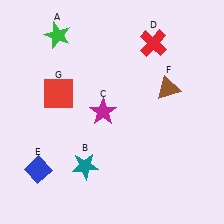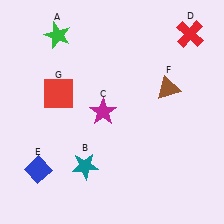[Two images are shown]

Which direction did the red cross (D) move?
The red cross (D) moved right.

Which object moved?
The red cross (D) moved right.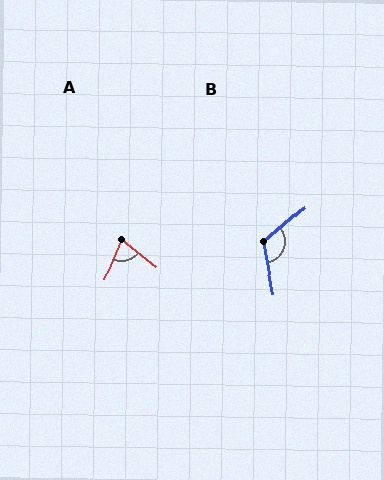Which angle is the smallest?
A, at approximately 74 degrees.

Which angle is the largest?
B, at approximately 118 degrees.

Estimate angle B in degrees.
Approximately 118 degrees.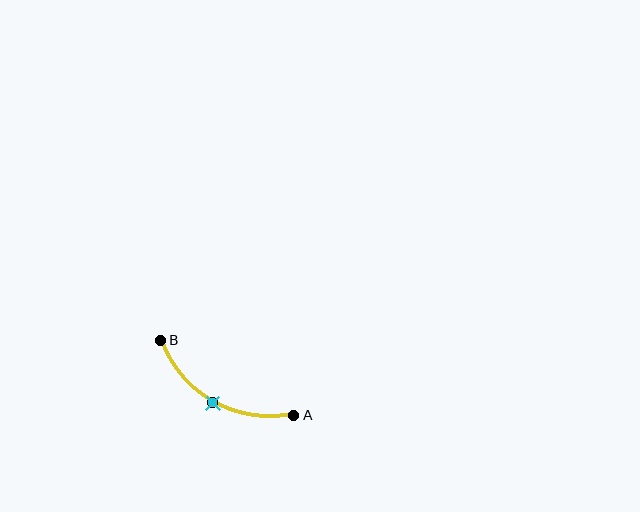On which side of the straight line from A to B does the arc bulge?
The arc bulges below the straight line connecting A and B.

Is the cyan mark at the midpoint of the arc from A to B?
Yes. The cyan mark lies on the arc at equal arc-length from both A and B — it is the arc midpoint.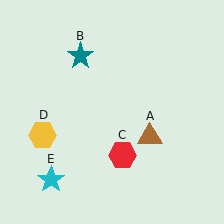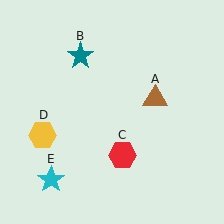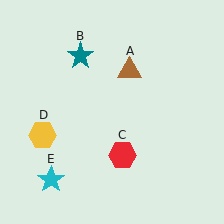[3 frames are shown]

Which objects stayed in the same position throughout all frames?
Teal star (object B) and red hexagon (object C) and yellow hexagon (object D) and cyan star (object E) remained stationary.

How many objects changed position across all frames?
1 object changed position: brown triangle (object A).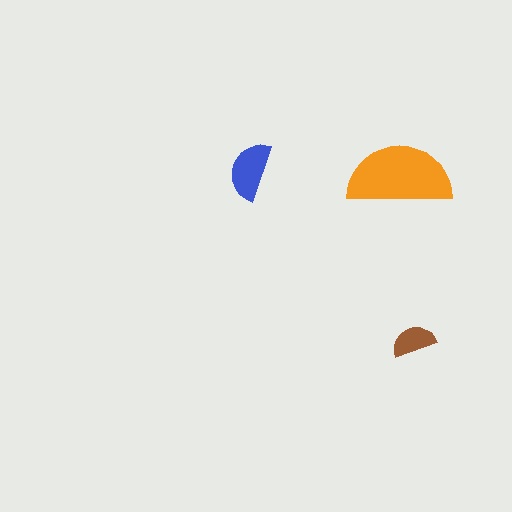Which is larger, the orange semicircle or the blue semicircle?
The orange one.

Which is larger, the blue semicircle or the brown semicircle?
The blue one.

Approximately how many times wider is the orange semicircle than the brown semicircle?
About 2.5 times wider.